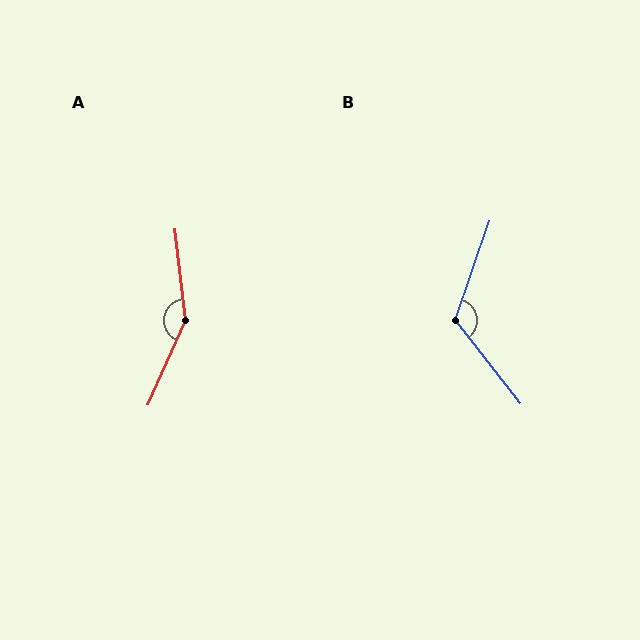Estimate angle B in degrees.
Approximately 123 degrees.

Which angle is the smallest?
B, at approximately 123 degrees.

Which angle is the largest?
A, at approximately 150 degrees.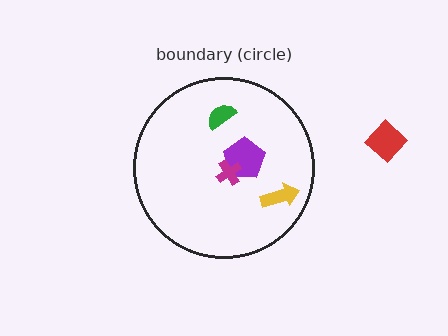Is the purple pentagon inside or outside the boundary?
Inside.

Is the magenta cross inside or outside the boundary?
Inside.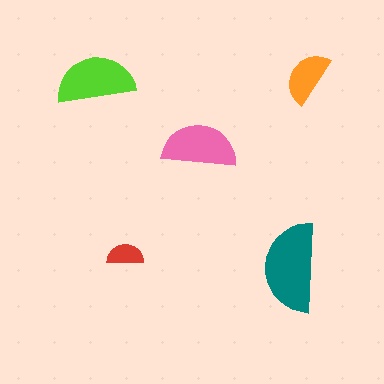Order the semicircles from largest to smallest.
the teal one, the lime one, the pink one, the orange one, the red one.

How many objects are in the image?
There are 5 objects in the image.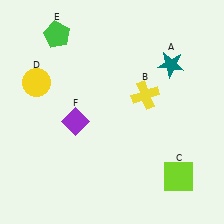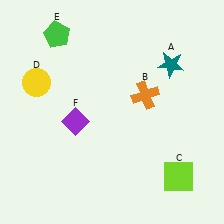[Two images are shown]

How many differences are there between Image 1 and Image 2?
There is 1 difference between the two images.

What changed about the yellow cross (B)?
In Image 1, B is yellow. In Image 2, it changed to orange.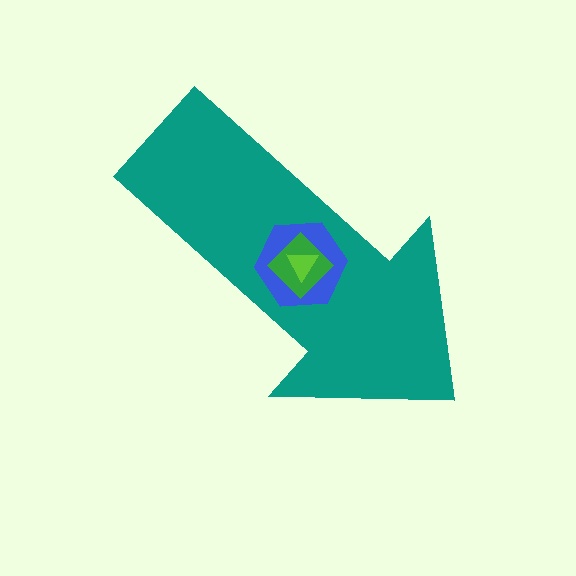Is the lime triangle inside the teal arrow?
Yes.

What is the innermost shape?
The lime triangle.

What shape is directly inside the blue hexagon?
The green diamond.